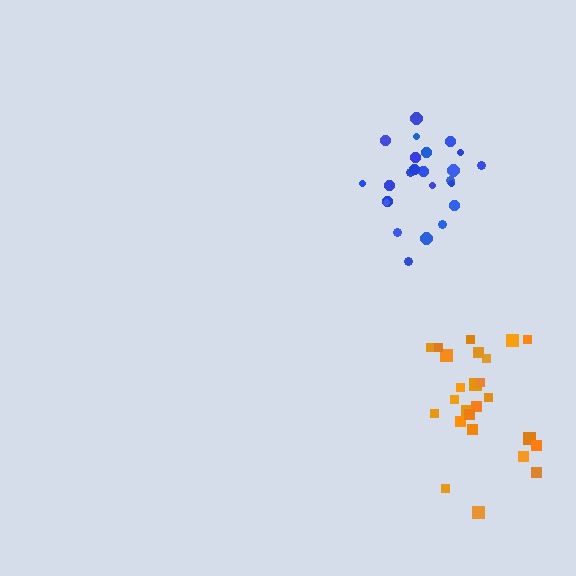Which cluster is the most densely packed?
Blue.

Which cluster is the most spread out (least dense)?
Orange.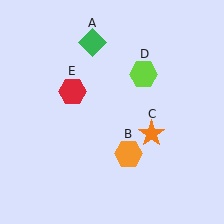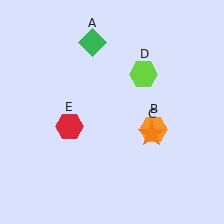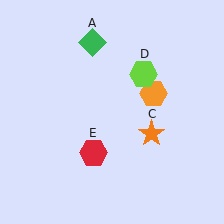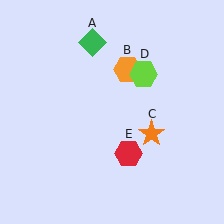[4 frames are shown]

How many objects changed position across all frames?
2 objects changed position: orange hexagon (object B), red hexagon (object E).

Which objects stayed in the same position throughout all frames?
Green diamond (object A) and orange star (object C) and lime hexagon (object D) remained stationary.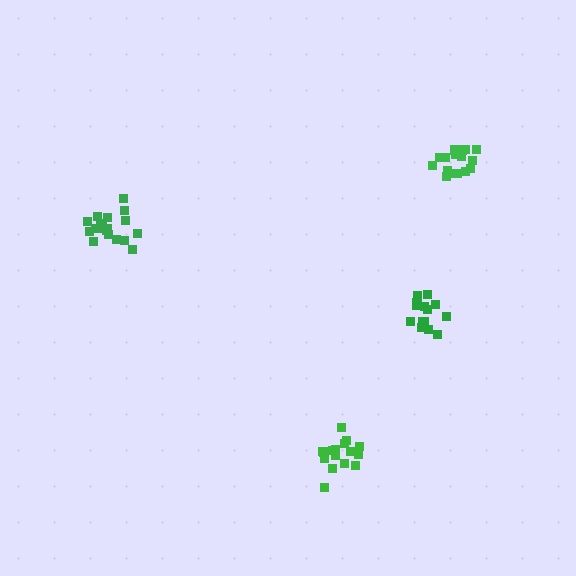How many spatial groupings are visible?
There are 4 spatial groupings.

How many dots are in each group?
Group 1: 15 dots, Group 2: 19 dots, Group 3: 17 dots, Group 4: 20 dots (71 total).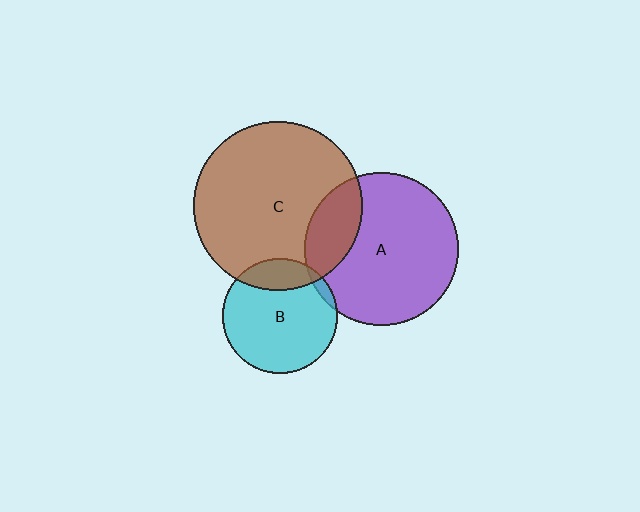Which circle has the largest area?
Circle C (brown).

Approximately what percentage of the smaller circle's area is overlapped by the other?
Approximately 5%.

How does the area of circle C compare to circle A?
Approximately 1.2 times.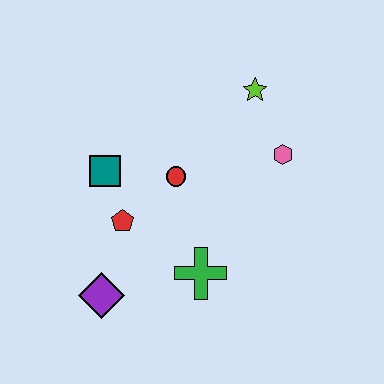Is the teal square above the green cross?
Yes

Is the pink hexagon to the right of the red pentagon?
Yes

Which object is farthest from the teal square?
The pink hexagon is farthest from the teal square.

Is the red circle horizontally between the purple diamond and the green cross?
Yes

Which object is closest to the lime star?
The pink hexagon is closest to the lime star.